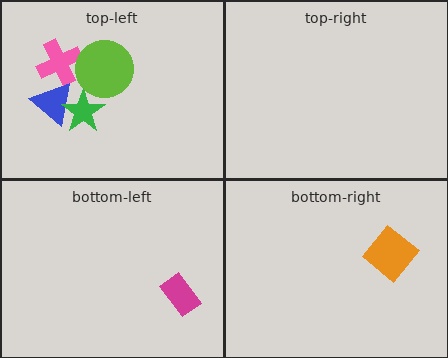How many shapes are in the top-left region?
4.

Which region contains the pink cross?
The top-left region.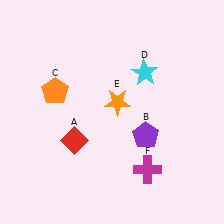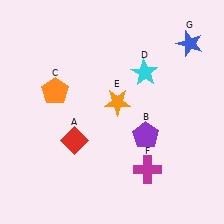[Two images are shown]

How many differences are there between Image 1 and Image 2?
There is 1 difference between the two images.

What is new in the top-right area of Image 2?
A blue star (G) was added in the top-right area of Image 2.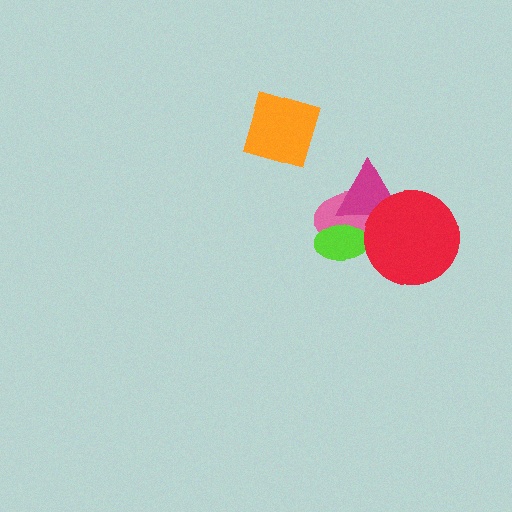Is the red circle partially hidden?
No, no other shape covers it.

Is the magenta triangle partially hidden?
Yes, it is partially covered by another shape.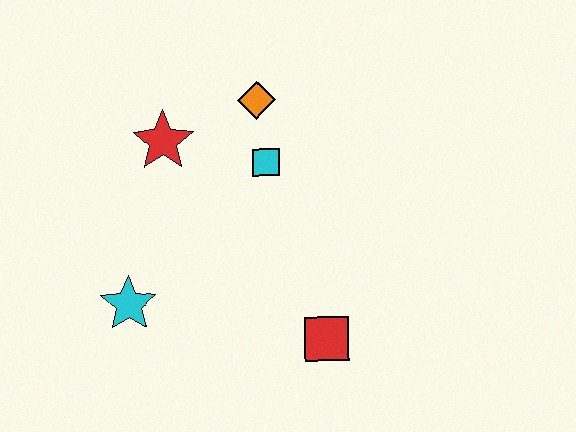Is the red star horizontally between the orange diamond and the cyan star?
Yes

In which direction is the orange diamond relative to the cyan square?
The orange diamond is above the cyan square.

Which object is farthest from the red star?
The red square is farthest from the red star.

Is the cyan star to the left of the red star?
Yes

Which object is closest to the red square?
The cyan square is closest to the red square.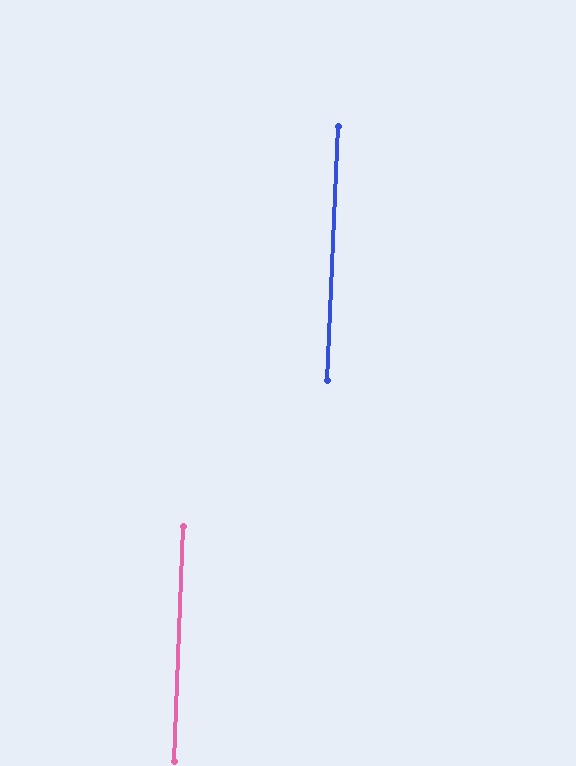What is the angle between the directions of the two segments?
Approximately 0 degrees.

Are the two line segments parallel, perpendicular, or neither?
Parallel — their directions differ by only 0.1°.